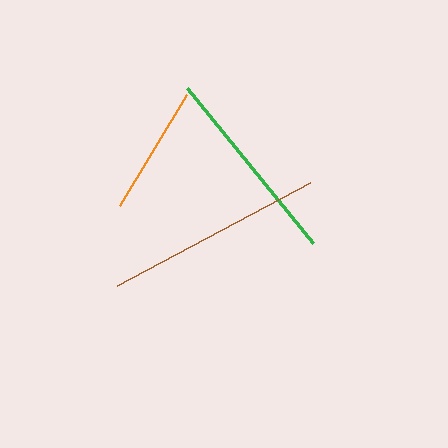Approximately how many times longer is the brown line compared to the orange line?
The brown line is approximately 1.7 times the length of the orange line.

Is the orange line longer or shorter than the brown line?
The brown line is longer than the orange line.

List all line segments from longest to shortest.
From longest to shortest: brown, green, orange.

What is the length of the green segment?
The green segment is approximately 199 pixels long.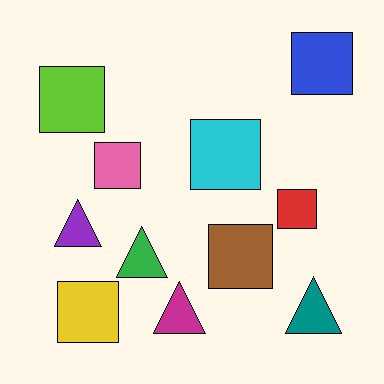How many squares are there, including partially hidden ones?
There are 7 squares.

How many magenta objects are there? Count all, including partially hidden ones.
There is 1 magenta object.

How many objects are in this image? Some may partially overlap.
There are 11 objects.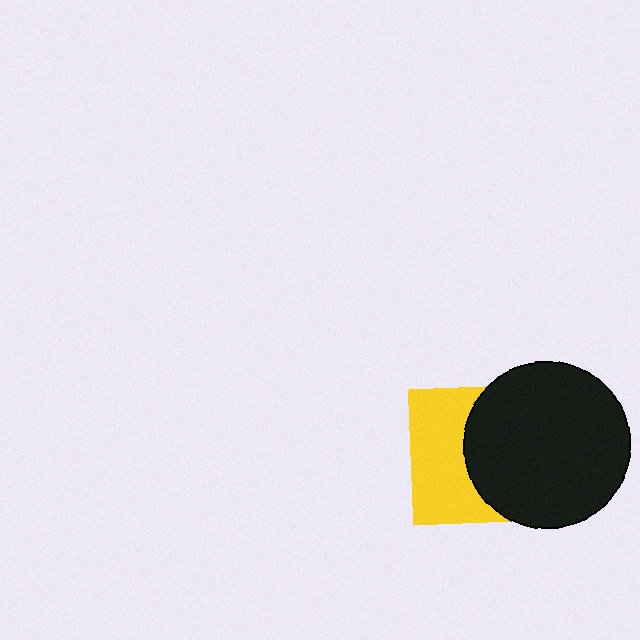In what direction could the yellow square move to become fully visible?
The yellow square could move left. That would shift it out from behind the black circle entirely.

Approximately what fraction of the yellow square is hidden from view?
Roughly 53% of the yellow square is hidden behind the black circle.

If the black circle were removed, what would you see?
You would see the complete yellow square.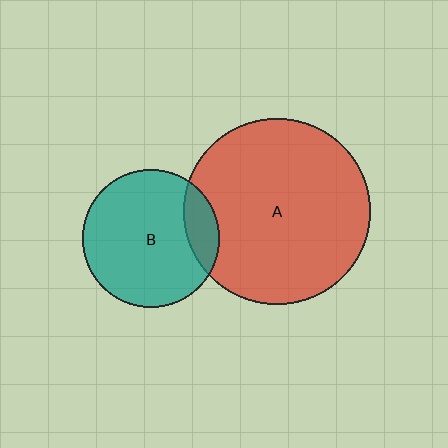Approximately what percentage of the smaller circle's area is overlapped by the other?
Approximately 15%.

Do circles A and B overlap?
Yes.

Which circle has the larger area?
Circle A (red).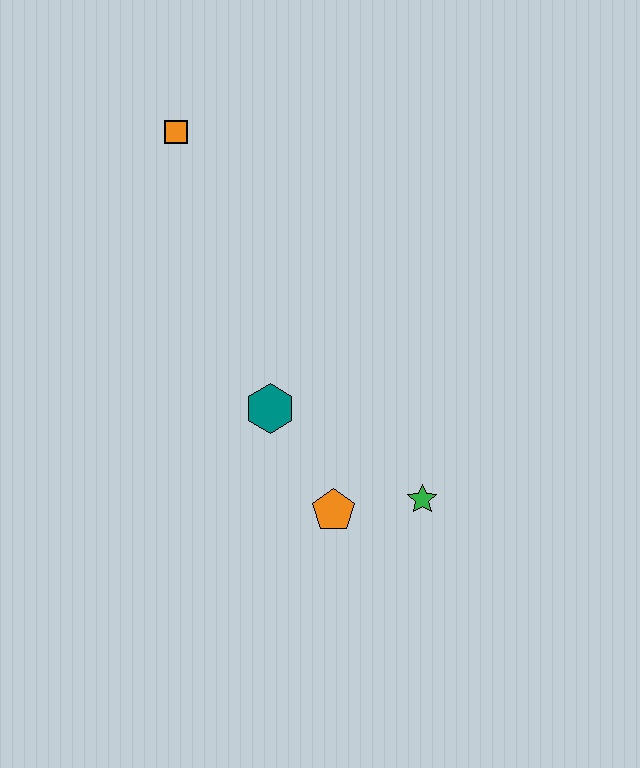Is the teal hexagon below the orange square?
Yes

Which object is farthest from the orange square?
The green star is farthest from the orange square.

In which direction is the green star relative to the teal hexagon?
The green star is to the right of the teal hexagon.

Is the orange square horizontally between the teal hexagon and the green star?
No